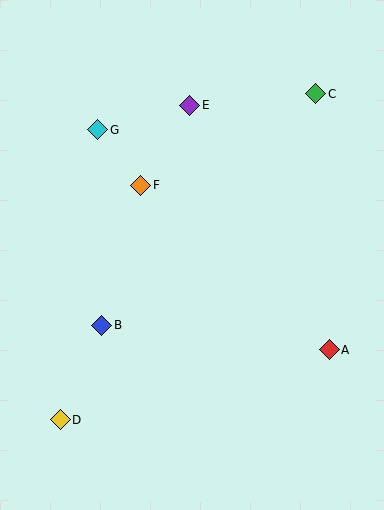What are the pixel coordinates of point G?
Point G is at (98, 130).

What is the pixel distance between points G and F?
The distance between G and F is 70 pixels.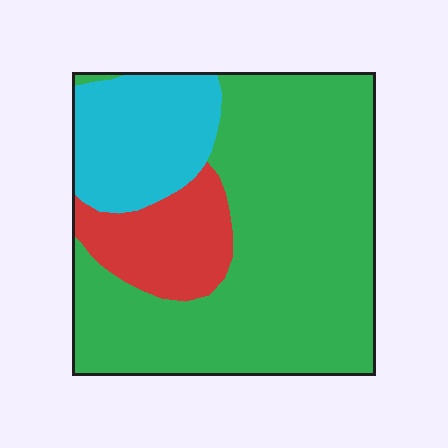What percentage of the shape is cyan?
Cyan covers around 20% of the shape.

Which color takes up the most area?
Green, at roughly 65%.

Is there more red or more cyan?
Cyan.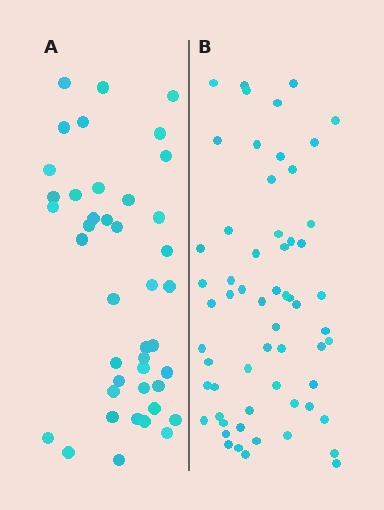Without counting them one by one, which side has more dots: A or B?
Region B (the right region) has more dots.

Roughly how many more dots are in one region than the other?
Region B has approximately 20 more dots than region A.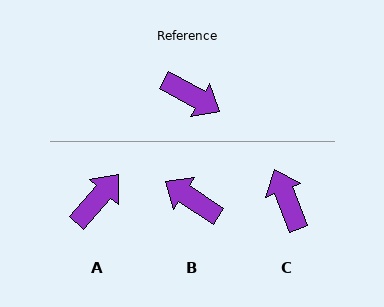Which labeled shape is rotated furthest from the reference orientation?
B, about 176 degrees away.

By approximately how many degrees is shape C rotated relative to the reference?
Approximately 141 degrees counter-clockwise.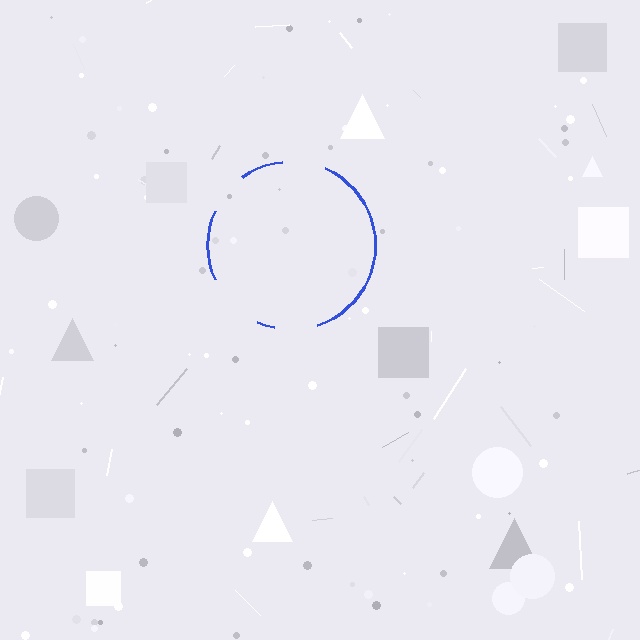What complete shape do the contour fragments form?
The contour fragments form a circle.